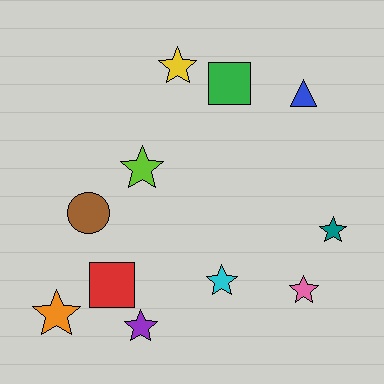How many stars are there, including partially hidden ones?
There are 7 stars.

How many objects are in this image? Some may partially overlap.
There are 11 objects.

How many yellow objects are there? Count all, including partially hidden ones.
There is 1 yellow object.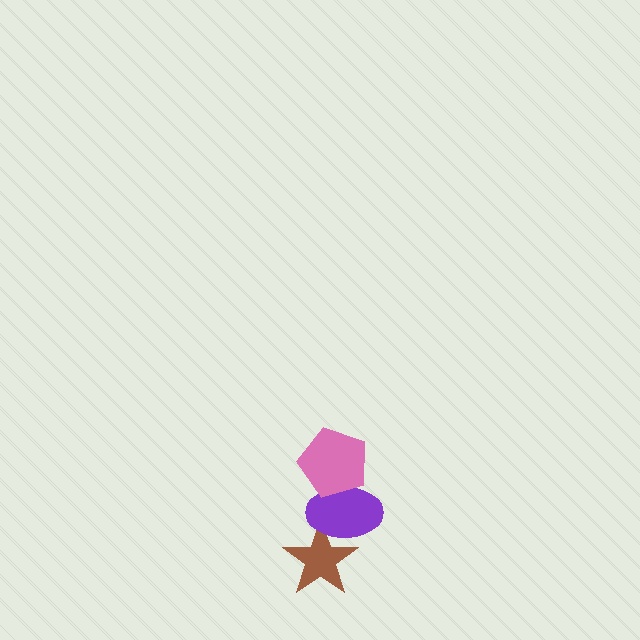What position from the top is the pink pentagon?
The pink pentagon is 1st from the top.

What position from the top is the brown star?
The brown star is 3rd from the top.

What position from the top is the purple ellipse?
The purple ellipse is 2nd from the top.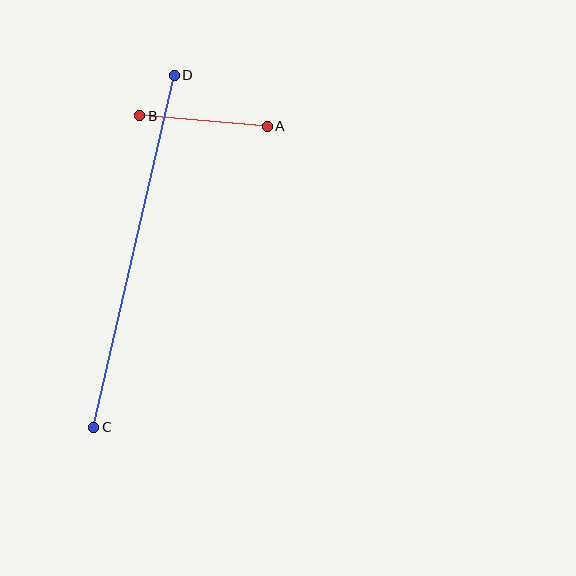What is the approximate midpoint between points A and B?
The midpoint is at approximately (203, 121) pixels.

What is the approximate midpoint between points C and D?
The midpoint is at approximately (134, 251) pixels.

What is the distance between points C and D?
The distance is approximately 361 pixels.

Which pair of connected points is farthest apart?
Points C and D are farthest apart.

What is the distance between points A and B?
The distance is approximately 128 pixels.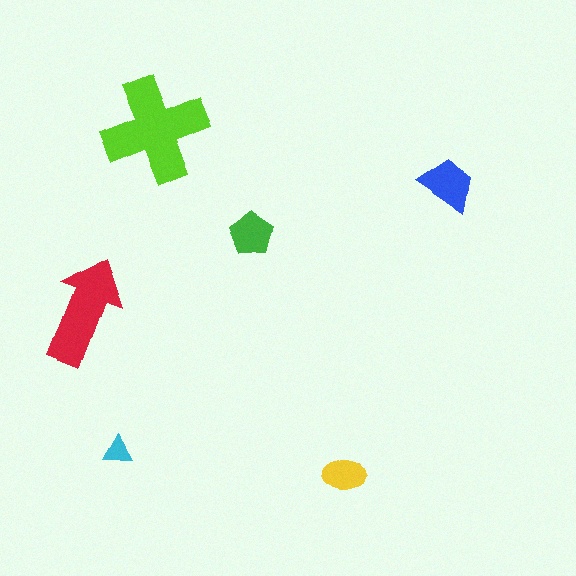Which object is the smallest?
The cyan triangle.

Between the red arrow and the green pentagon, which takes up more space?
The red arrow.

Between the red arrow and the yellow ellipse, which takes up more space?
The red arrow.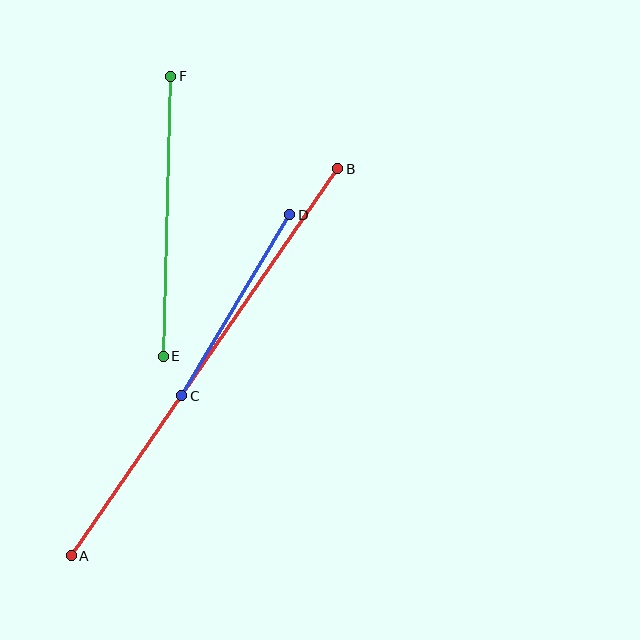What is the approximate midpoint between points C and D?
The midpoint is at approximately (236, 305) pixels.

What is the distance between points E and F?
The distance is approximately 280 pixels.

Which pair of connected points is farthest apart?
Points A and B are farthest apart.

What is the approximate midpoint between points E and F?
The midpoint is at approximately (167, 216) pixels.